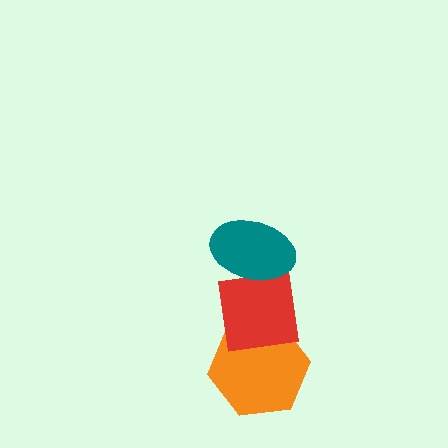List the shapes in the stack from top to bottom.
From top to bottom: the teal ellipse, the red square, the orange hexagon.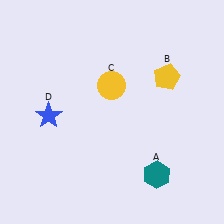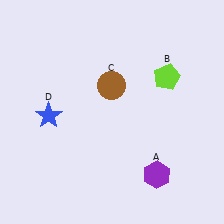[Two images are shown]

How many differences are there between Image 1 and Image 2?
There are 3 differences between the two images.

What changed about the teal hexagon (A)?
In Image 1, A is teal. In Image 2, it changed to purple.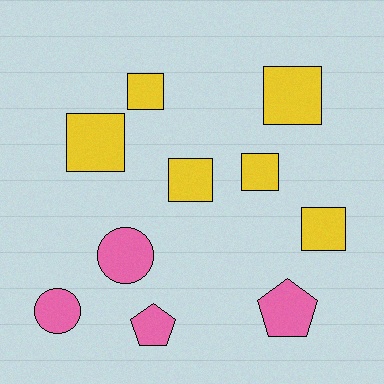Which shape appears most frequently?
Square, with 6 objects.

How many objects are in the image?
There are 10 objects.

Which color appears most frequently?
Yellow, with 6 objects.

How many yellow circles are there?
There are no yellow circles.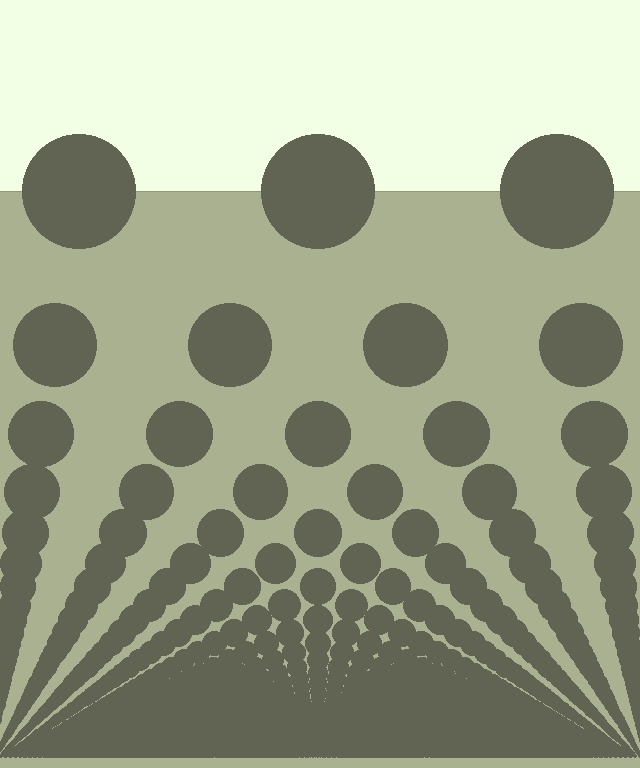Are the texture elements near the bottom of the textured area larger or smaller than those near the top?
Smaller. The gradient is inverted — elements near the bottom are smaller and denser.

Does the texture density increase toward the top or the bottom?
Density increases toward the bottom.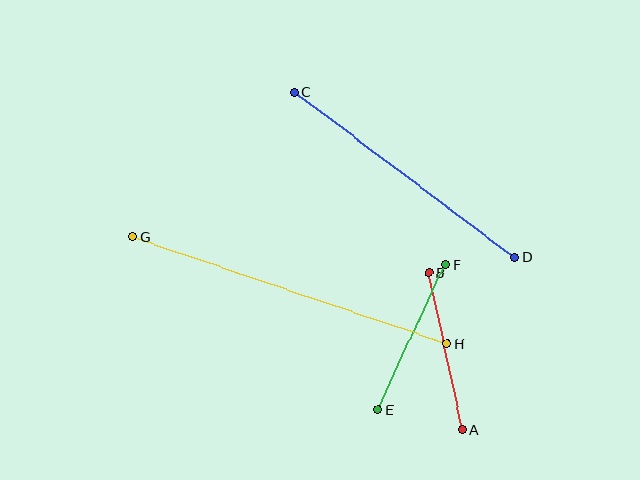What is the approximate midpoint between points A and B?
The midpoint is at approximately (446, 351) pixels.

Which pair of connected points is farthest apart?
Points G and H are farthest apart.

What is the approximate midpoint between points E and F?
The midpoint is at approximately (412, 337) pixels.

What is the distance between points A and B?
The distance is approximately 161 pixels.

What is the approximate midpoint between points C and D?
The midpoint is at approximately (404, 174) pixels.